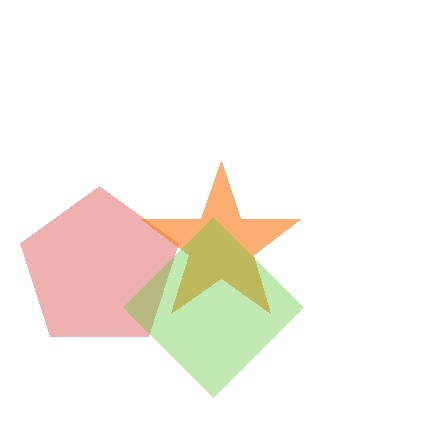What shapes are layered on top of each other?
The layered shapes are: a red pentagon, an orange star, a lime diamond.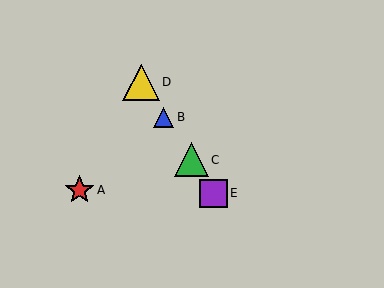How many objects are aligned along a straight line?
4 objects (B, C, D, E) are aligned along a straight line.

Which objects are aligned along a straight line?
Objects B, C, D, E are aligned along a straight line.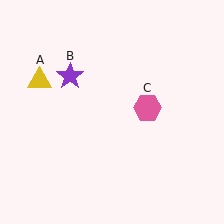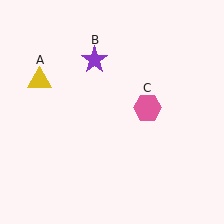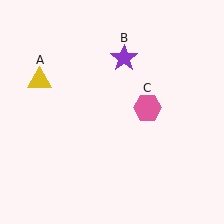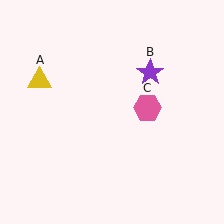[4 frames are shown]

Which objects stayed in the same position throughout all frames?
Yellow triangle (object A) and pink hexagon (object C) remained stationary.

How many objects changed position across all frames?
1 object changed position: purple star (object B).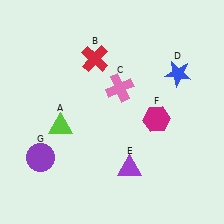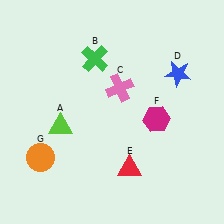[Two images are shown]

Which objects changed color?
B changed from red to green. E changed from purple to red. G changed from purple to orange.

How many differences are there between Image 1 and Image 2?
There are 3 differences between the two images.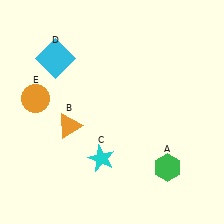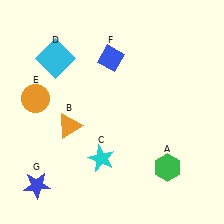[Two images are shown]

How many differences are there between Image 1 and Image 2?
There are 2 differences between the two images.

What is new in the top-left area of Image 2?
A blue diamond (F) was added in the top-left area of Image 2.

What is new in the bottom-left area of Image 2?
A blue star (G) was added in the bottom-left area of Image 2.